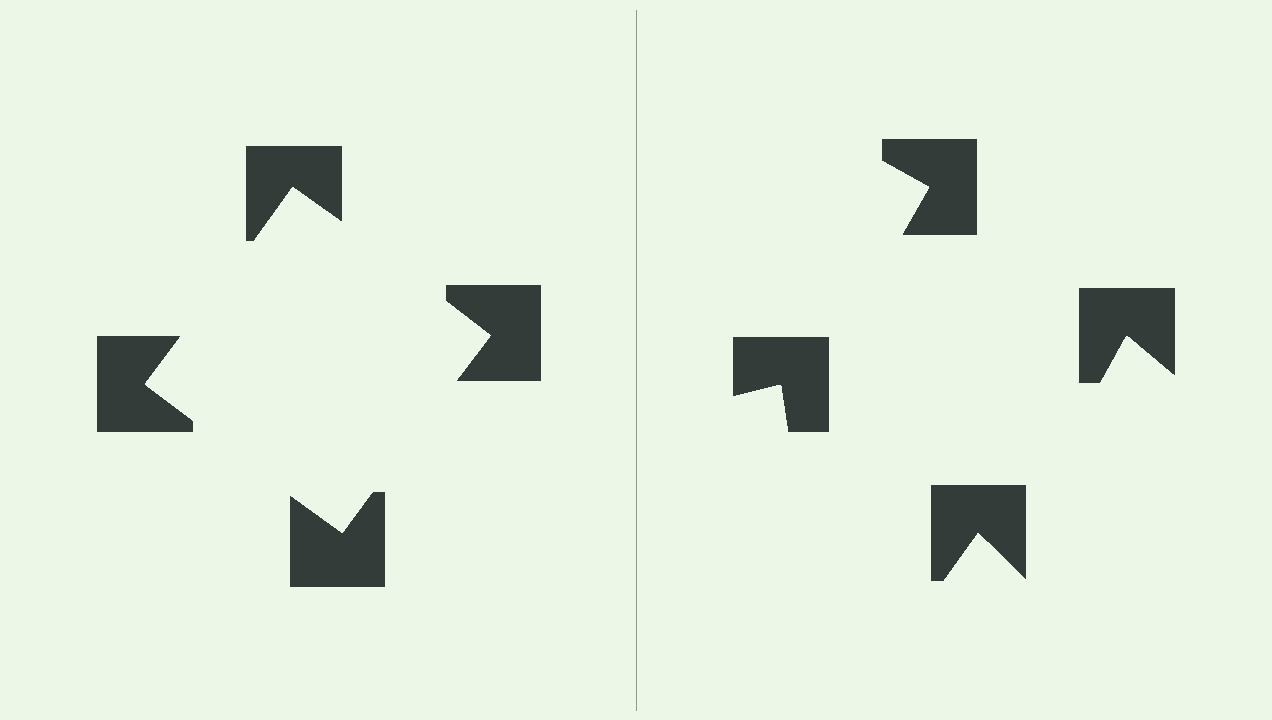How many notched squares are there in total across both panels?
8 — 4 on each side.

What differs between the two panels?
The notched squares are positioned identically on both sides; only the wedge orientations differ. On the left they align to a square; on the right they are misaligned.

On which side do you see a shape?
An illusory square appears on the left side. On the right side the wedge cuts are rotated, so no coherent shape forms.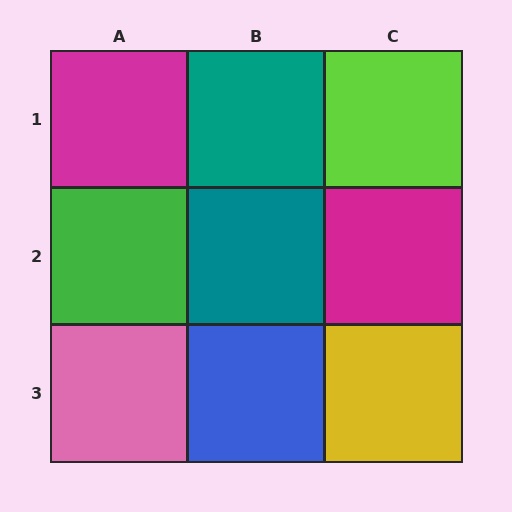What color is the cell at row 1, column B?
Teal.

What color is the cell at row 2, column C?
Magenta.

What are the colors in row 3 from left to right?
Pink, blue, yellow.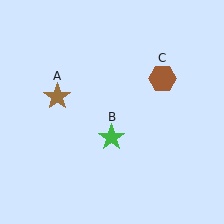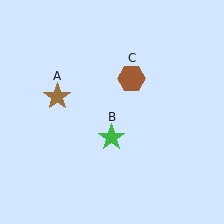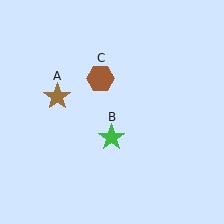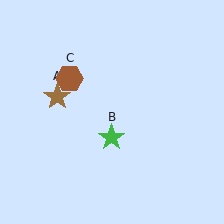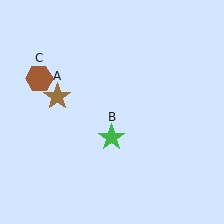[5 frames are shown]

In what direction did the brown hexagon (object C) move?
The brown hexagon (object C) moved left.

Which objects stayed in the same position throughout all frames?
Brown star (object A) and green star (object B) remained stationary.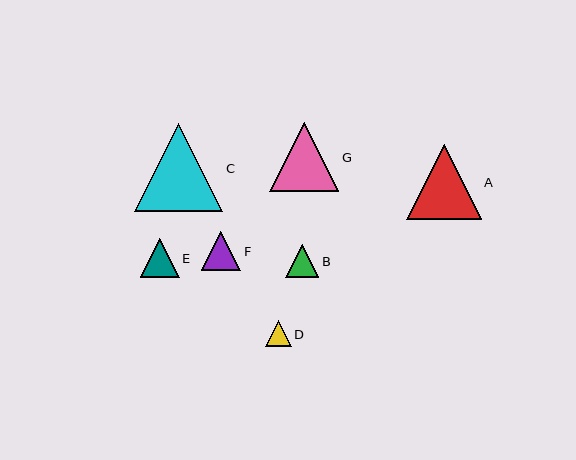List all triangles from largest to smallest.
From largest to smallest: C, A, G, F, E, B, D.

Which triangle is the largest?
Triangle C is the largest with a size of approximately 88 pixels.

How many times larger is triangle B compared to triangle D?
Triangle B is approximately 1.3 times the size of triangle D.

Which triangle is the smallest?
Triangle D is the smallest with a size of approximately 26 pixels.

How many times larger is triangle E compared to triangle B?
Triangle E is approximately 1.2 times the size of triangle B.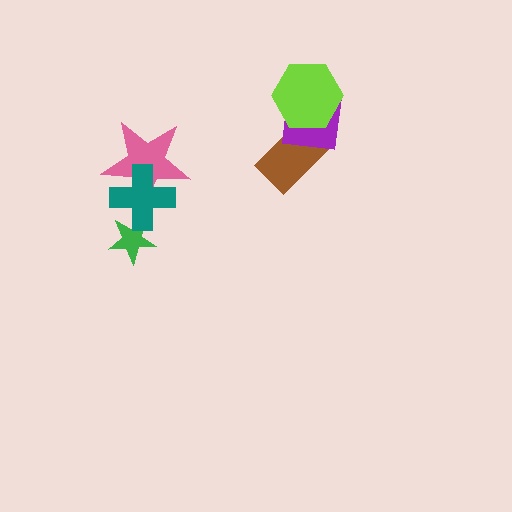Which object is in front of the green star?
The teal cross is in front of the green star.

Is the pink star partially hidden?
Yes, it is partially covered by another shape.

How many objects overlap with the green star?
1 object overlaps with the green star.